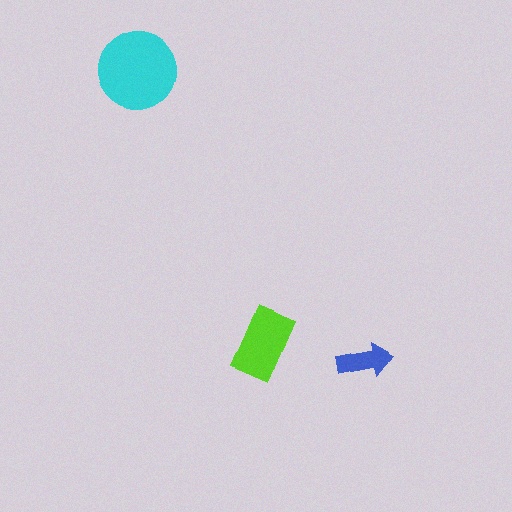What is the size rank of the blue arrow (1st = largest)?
3rd.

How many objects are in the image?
There are 3 objects in the image.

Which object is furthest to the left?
The cyan circle is leftmost.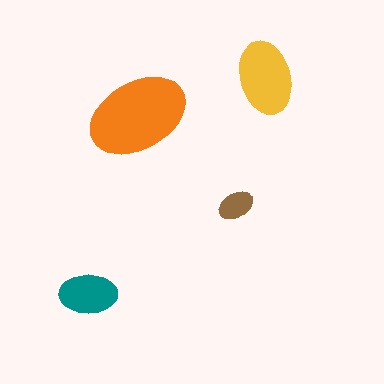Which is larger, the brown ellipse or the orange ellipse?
The orange one.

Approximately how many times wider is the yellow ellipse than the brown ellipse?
About 2 times wider.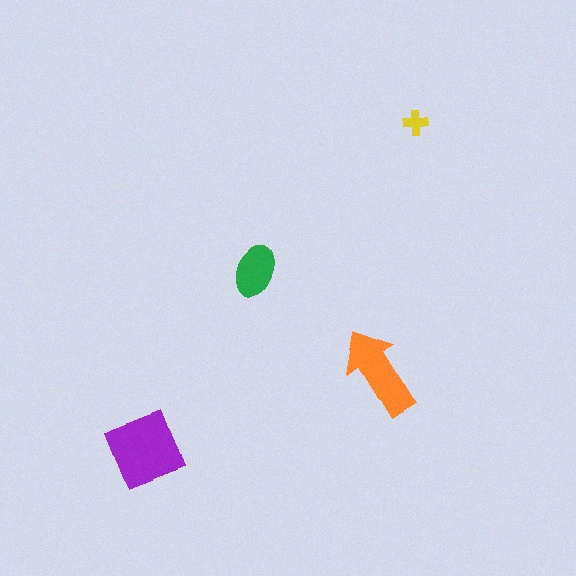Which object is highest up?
The yellow cross is topmost.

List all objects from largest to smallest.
The purple diamond, the orange arrow, the green ellipse, the yellow cross.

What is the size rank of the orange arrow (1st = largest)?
2nd.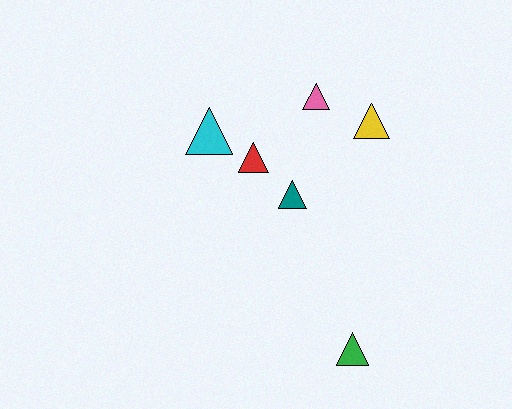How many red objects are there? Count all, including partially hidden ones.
There is 1 red object.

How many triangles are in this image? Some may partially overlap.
There are 6 triangles.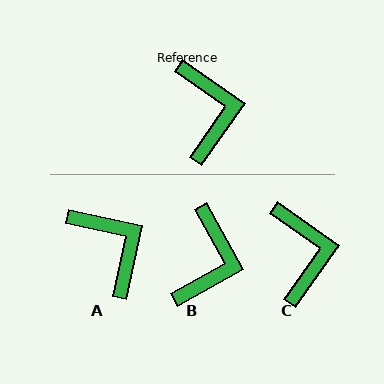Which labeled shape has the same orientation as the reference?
C.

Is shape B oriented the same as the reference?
No, it is off by about 26 degrees.